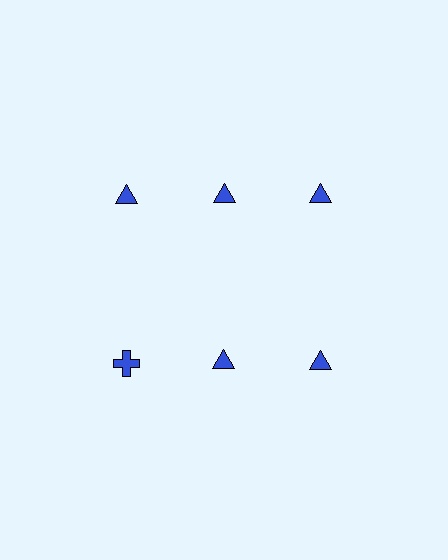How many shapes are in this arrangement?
There are 6 shapes arranged in a grid pattern.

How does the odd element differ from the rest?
It has a different shape: cross instead of triangle.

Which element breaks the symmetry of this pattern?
The blue cross in the second row, leftmost column breaks the symmetry. All other shapes are blue triangles.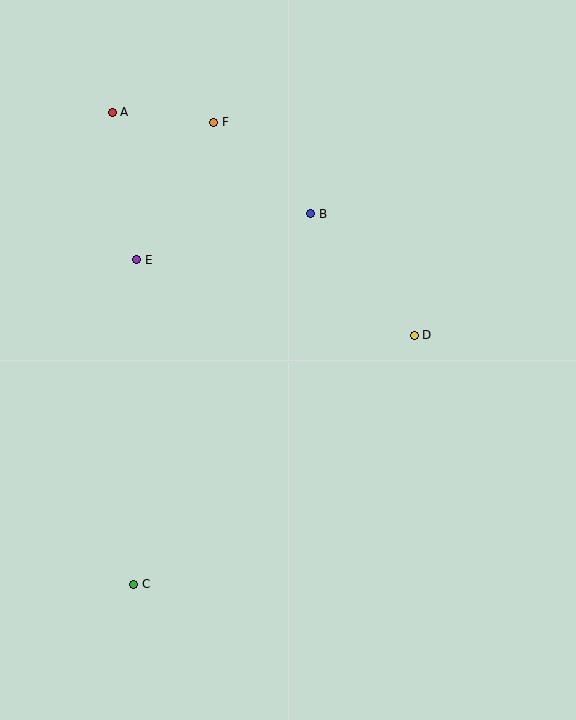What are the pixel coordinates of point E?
Point E is at (137, 260).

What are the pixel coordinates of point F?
Point F is at (214, 122).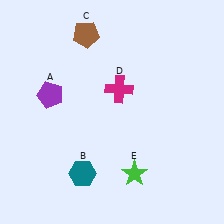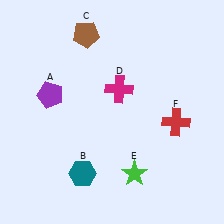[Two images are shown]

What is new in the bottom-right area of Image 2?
A red cross (F) was added in the bottom-right area of Image 2.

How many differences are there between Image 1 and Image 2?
There is 1 difference between the two images.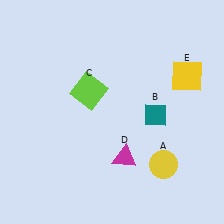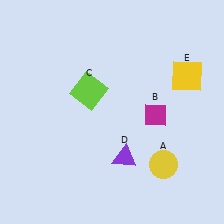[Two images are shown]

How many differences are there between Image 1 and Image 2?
There are 2 differences between the two images.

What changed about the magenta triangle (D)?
In Image 1, D is magenta. In Image 2, it changed to purple.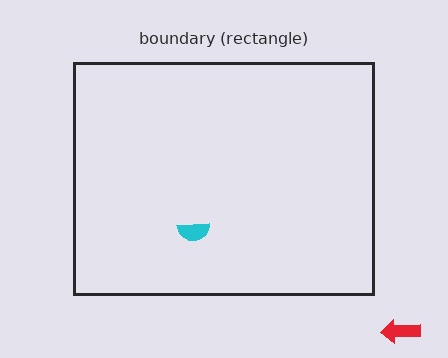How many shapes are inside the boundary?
1 inside, 1 outside.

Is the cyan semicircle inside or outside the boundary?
Inside.